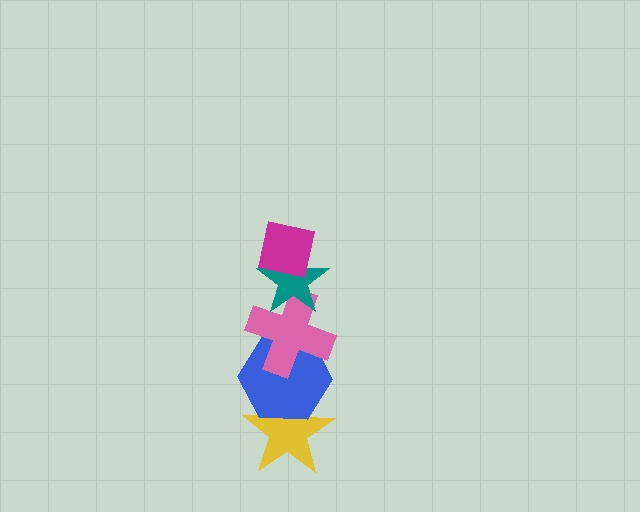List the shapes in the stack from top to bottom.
From top to bottom: the magenta square, the teal star, the pink cross, the blue hexagon, the yellow star.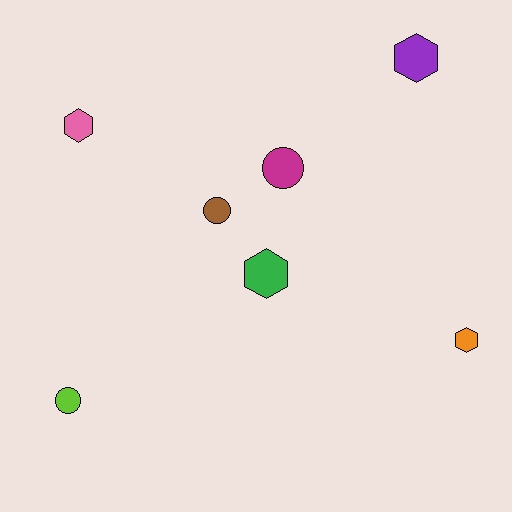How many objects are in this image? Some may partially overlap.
There are 7 objects.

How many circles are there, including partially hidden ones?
There are 3 circles.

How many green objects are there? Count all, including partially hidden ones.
There is 1 green object.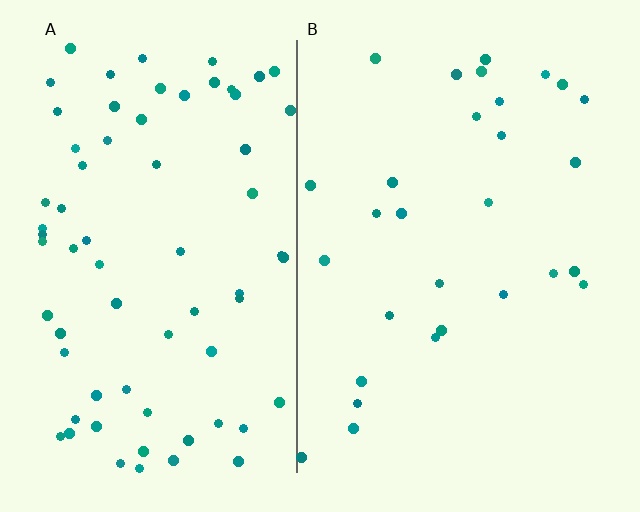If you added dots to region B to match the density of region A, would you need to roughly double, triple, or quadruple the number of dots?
Approximately double.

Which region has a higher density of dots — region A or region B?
A (the left).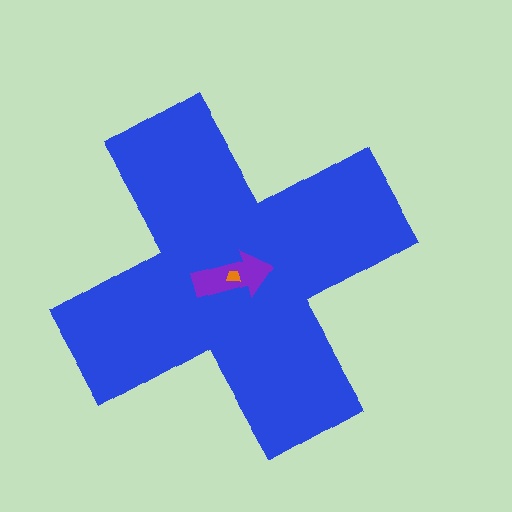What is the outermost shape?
The blue cross.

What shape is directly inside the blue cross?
The purple arrow.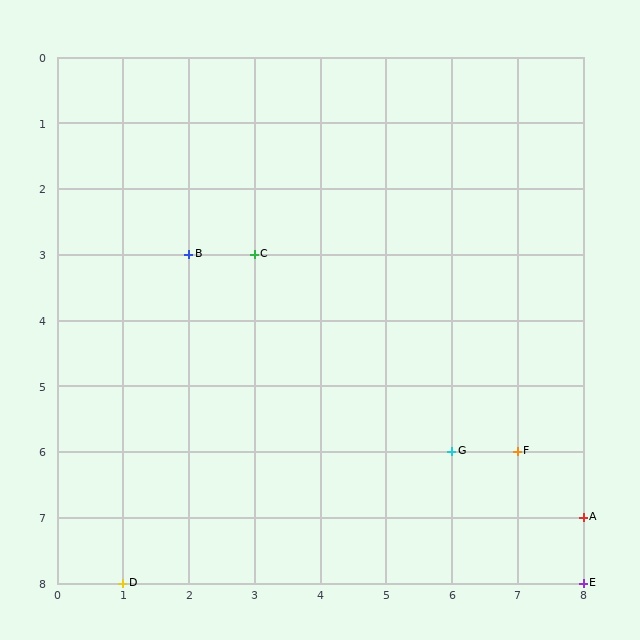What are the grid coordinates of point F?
Point F is at grid coordinates (7, 6).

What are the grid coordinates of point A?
Point A is at grid coordinates (8, 7).